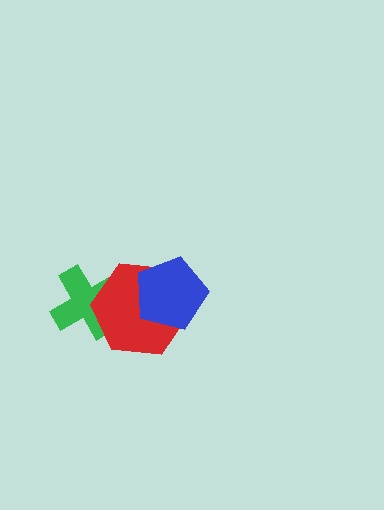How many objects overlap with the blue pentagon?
1 object overlaps with the blue pentagon.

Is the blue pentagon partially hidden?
No, no other shape covers it.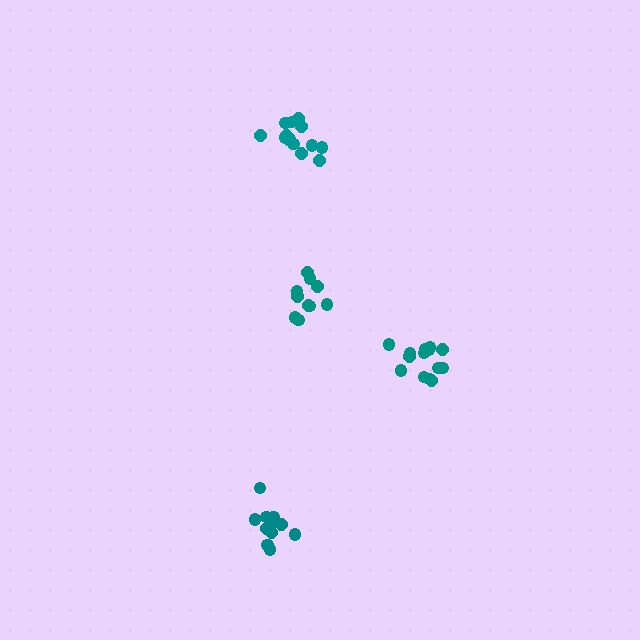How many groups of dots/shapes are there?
There are 4 groups.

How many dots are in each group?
Group 1: 10 dots, Group 2: 14 dots, Group 3: 12 dots, Group 4: 14 dots (50 total).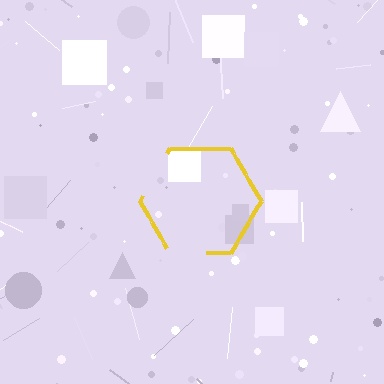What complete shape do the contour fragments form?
The contour fragments form a hexagon.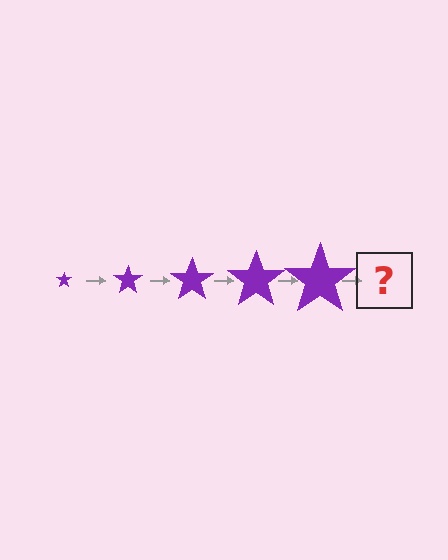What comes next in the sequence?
The next element should be a purple star, larger than the previous one.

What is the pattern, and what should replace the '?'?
The pattern is that the star gets progressively larger each step. The '?' should be a purple star, larger than the previous one.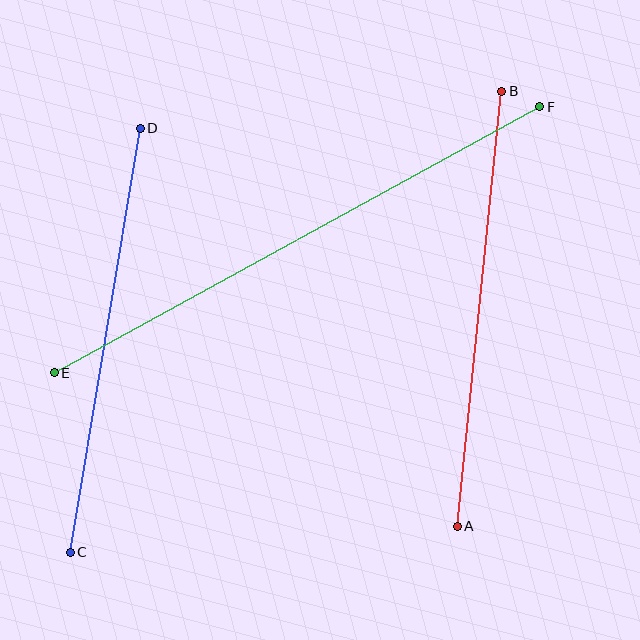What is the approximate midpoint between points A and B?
The midpoint is at approximately (479, 309) pixels.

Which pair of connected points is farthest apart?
Points E and F are farthest apart.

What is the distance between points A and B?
The distance is approximately 438 pixels.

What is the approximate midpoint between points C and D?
The midpoint is at approximately (105, 340) pixels.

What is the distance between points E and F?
The distance is approximately 554 pixels.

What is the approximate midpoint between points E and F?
The midpoint is at approximately (297, 240) pixels.